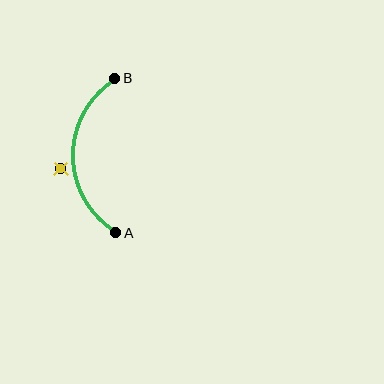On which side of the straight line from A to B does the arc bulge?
The arc bulges to the left of the straight line connecting A and B.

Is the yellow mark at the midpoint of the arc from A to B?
No — the yellow mark does not lie on the arc at all. It sits slightly outside the curve.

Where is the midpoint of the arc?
The arc midpoint is the point on the curve farthest from the straight line joining A and B. It sits to the left of that line.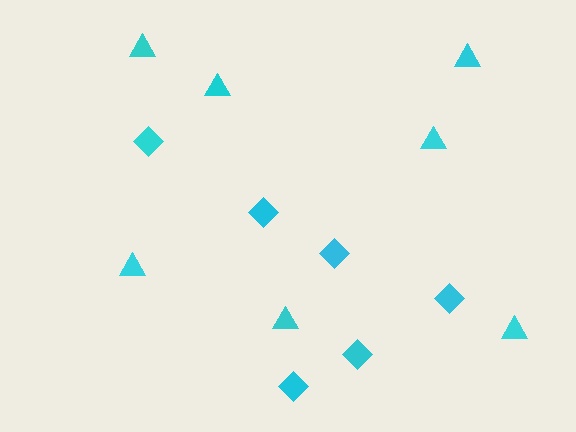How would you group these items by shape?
There are 2 groups: one group of triangles (7) and one group of diamonds (6).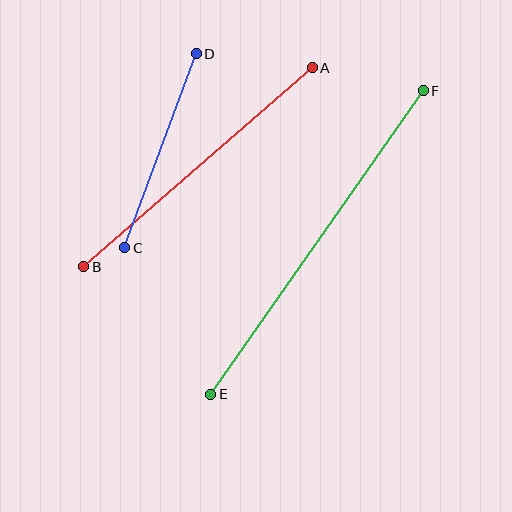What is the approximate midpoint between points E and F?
The midpoint is at approximately (317, 242) pixels.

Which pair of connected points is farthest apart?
Points E and F are farthest apart.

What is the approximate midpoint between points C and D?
The midpoint is at approximately (160, 151) pixels.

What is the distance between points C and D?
The distance is approximately 206 pixels.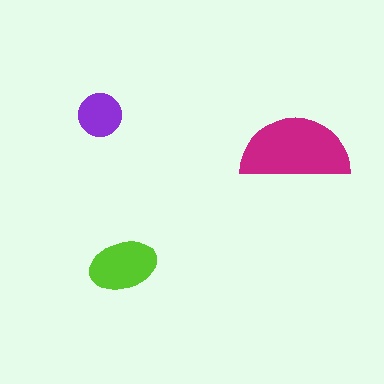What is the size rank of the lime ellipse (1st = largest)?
2nd.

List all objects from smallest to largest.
The purple circle, the lime ellipse, the magenta semicircle.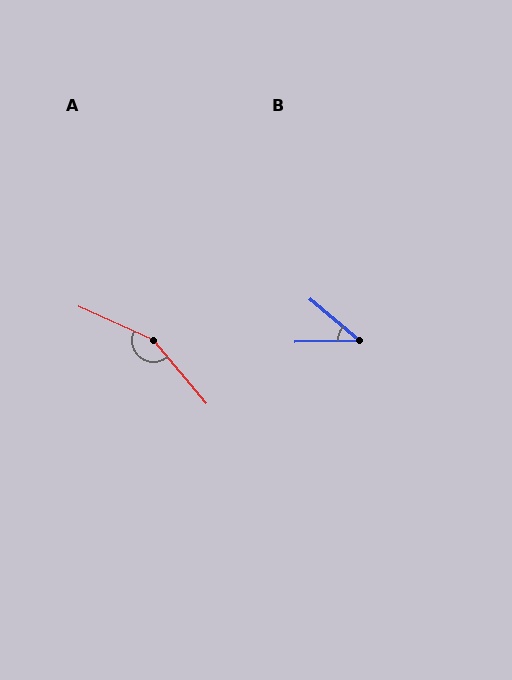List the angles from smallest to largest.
B (41°), A (154°).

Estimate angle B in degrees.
Approximately 41 degrees.